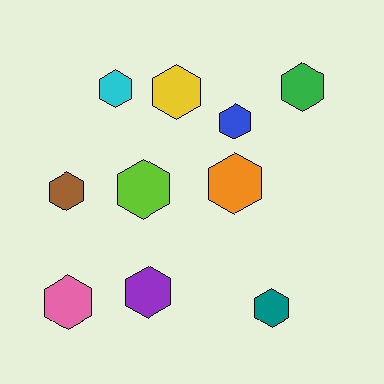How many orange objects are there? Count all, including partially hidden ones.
There is 1 orange object.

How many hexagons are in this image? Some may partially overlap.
There are 10 hexagons.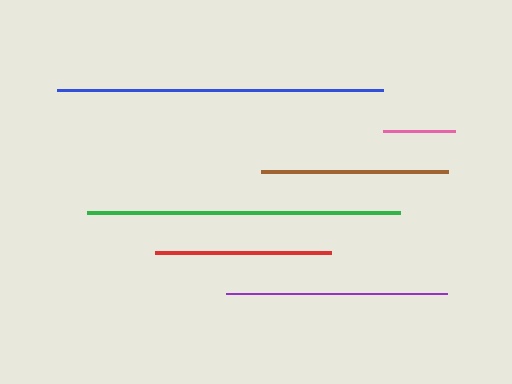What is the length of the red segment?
The red segment is approximately 176 pixels long.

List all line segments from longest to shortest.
From longest to shortest: blue, green, purple, brown, red, pink.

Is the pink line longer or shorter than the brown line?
The brown line is longer than the pink line.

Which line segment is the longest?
The blue line is the longest at approximately 326 pixels.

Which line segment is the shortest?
The pink line is the shortest at approximately 71 pixels.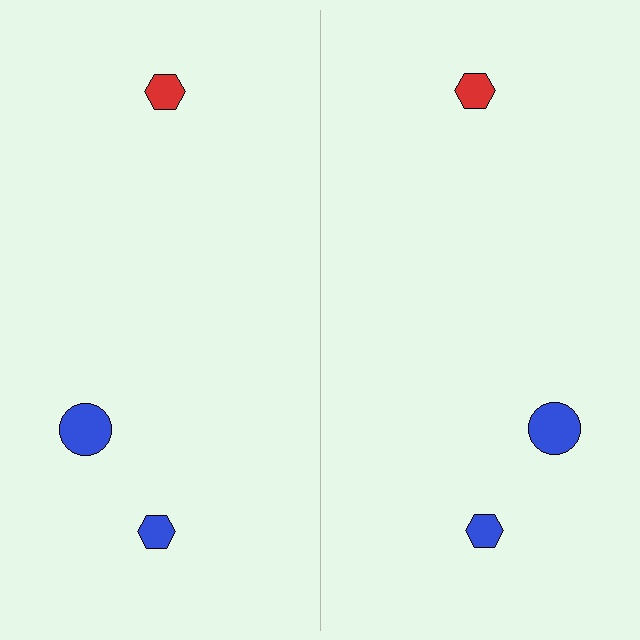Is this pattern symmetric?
Yes, this pattern has bilateral (reflection) symmetry.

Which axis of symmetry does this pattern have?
The pattern has a vertical axis of symmetry running through the center of the image.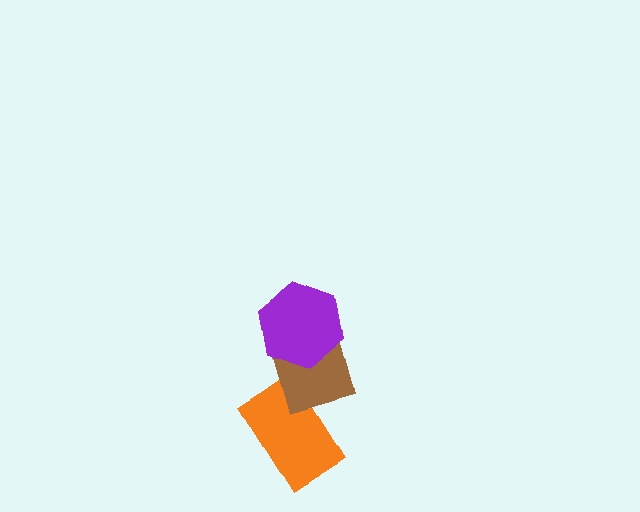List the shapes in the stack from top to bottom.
From top to bottom: the purple hexagon, the brown diamond, the orange rectangle.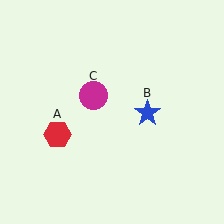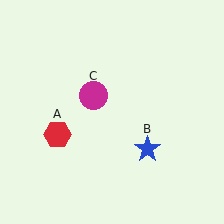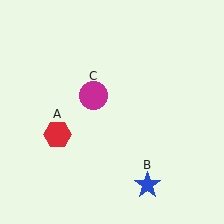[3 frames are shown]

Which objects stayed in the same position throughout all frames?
Red hexagon (object A) and magenta circle (object C) remained stationary.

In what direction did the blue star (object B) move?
The blue star (object B) moved down.